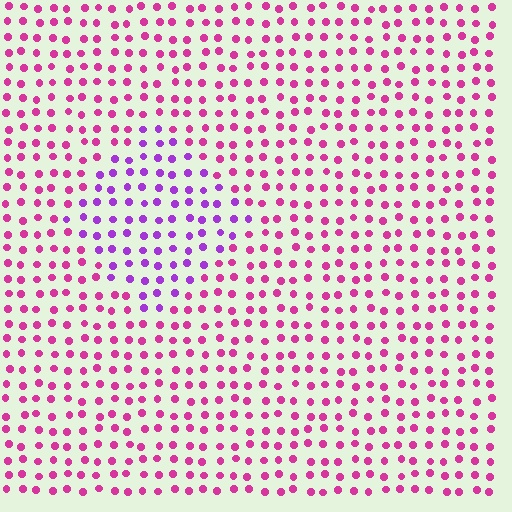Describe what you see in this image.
The image is filled with small magenta elements in a uniform arrangement. A diamond-shaped region is visible where the elements are tinted to a slightly different hue, forming a subtle color boundary.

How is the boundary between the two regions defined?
The boundary is defined purely by a slight shift in hue (about 39 degrees). Spacing, size, and orientation are identical on both sides.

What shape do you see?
I see a diamond.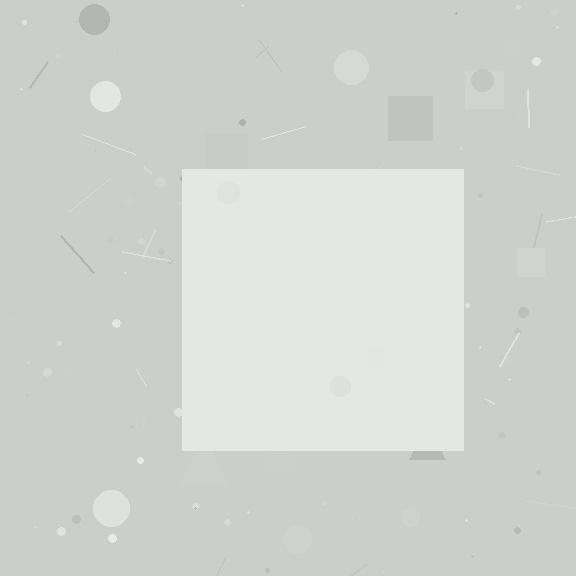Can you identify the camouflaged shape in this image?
The camouflaged shape is a square.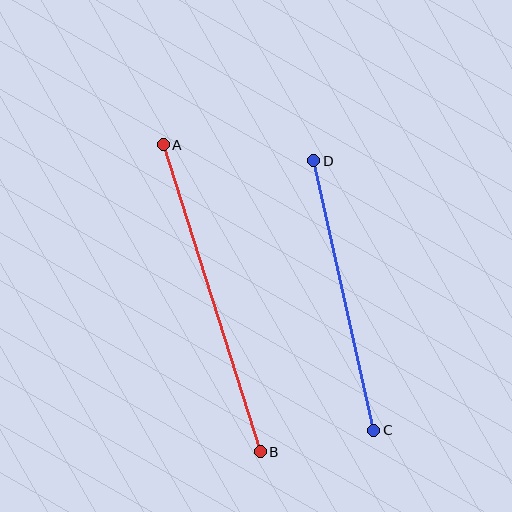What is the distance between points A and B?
The distance is approximately 322 pixels.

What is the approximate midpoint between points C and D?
The midpoint is at approximately (344, 295) pixels.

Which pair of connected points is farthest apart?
Points A and B are farthest apart.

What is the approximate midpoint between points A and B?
The midpoint is at approximately (212, 298) pixels.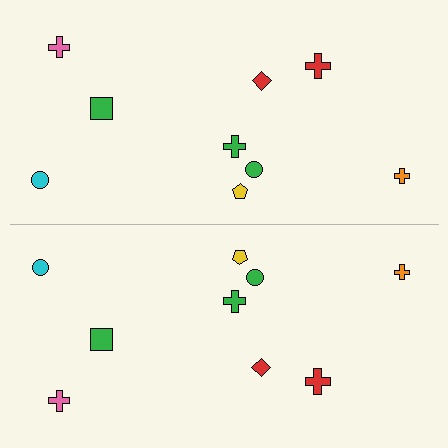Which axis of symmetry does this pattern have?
The pattern has a horizontal axis of symmetry running through the center of the image.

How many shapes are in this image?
There are 18 shapes in this image.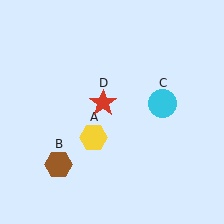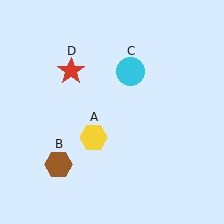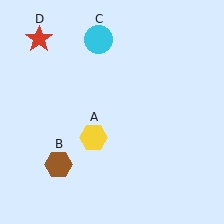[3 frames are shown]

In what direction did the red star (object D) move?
The red star (object D) moved up and to the left.